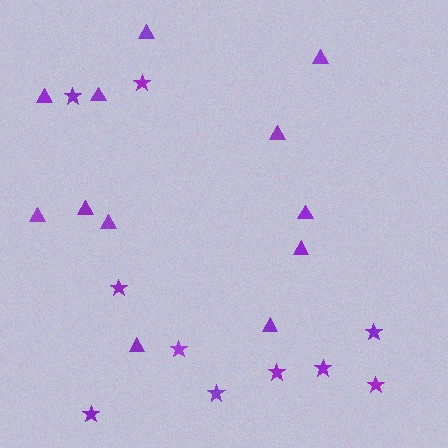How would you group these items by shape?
There are 2 groups: one group of stars (10) and one group of triangles (12).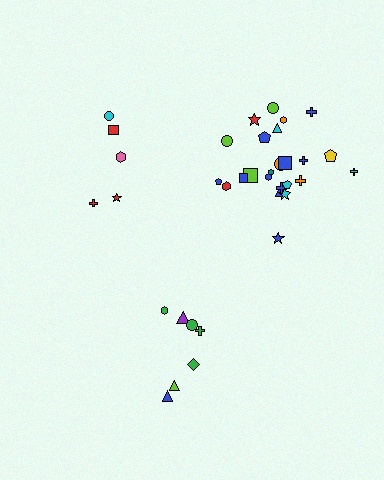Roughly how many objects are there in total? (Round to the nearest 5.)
Roughly 35 objects in total.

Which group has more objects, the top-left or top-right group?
The top-right group.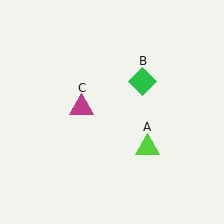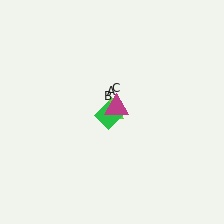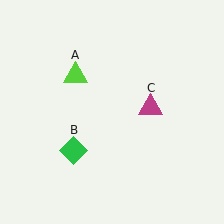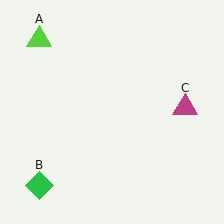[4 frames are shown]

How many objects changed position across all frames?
3 objects changed position: lime triangle (object A), green diamond (object B), magenta triangle (object C).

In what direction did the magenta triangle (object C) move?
The magenta triangle (object C) moved right.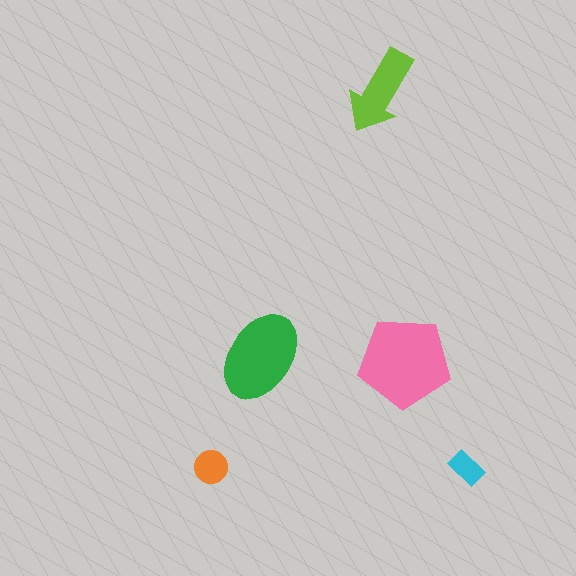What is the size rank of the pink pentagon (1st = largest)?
1st.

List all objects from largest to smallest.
The pink pentagon, the green ellipse, the lime arrow, the orange circle, the cyan rectangle.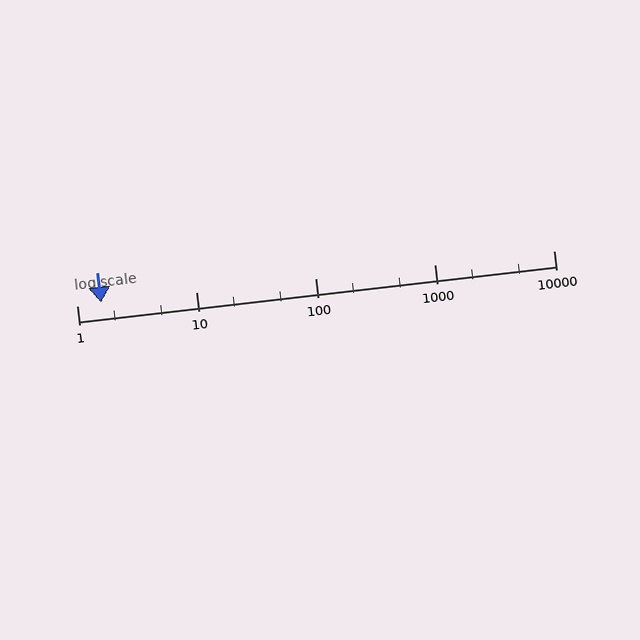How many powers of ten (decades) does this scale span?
The scale spans 4 decades, from 1 to 10000.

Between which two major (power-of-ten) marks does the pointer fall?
The pointer is between 1 and 10.